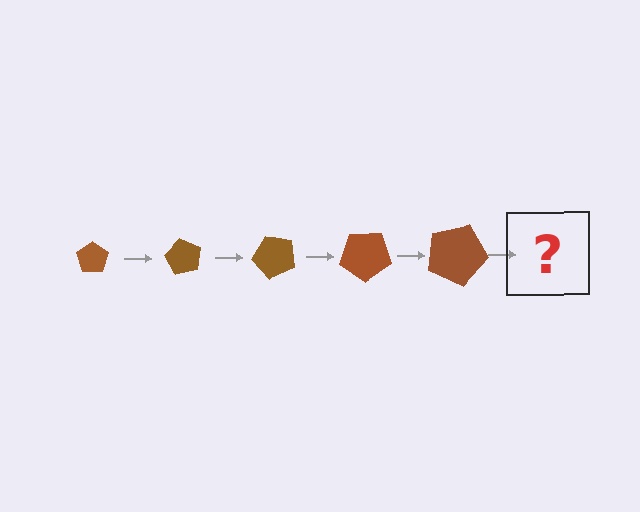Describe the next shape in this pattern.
It should be a pentagon, larger than the previous one and rotated 300 degrees from the start.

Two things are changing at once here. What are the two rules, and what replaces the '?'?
The two rules are that the pentagon grows larger each step and it rotates 60 degrees each step. The '?' should be a pentagon, larger than the previous one and rotated 300 degrees from the start.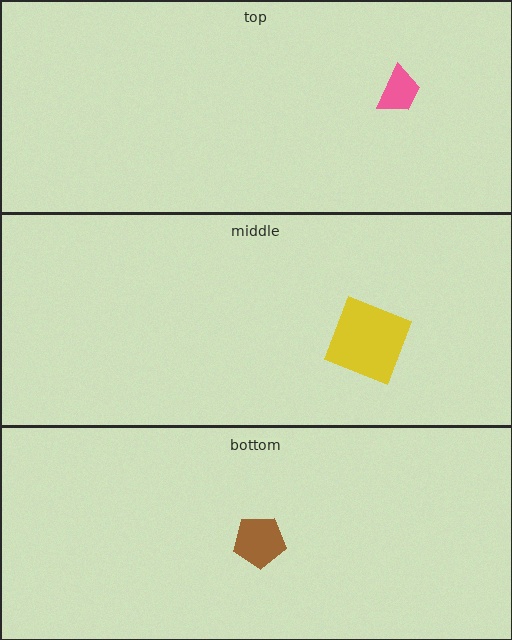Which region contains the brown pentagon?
The bottom region.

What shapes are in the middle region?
The yellow square.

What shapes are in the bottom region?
The brown pentagon.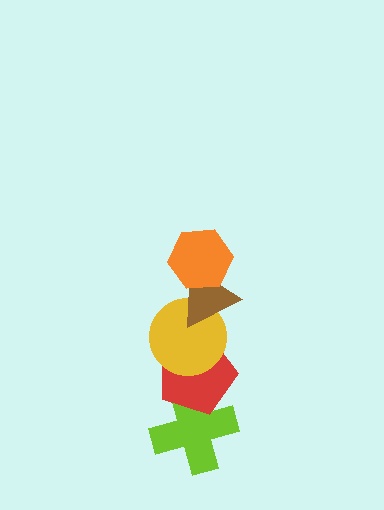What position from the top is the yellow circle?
The yellow circle is 3rd from the top.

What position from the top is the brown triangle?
The brown triangle is 2nd from the top.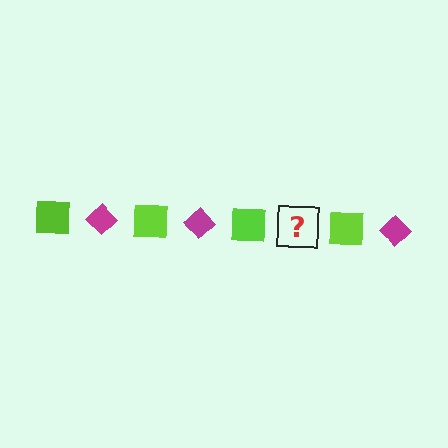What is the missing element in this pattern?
The missing element is a magenta diamond.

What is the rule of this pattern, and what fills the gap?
The rule is that the pattern alternates between lime square and magenta diamond. The gap should be filled with a magenta diamond.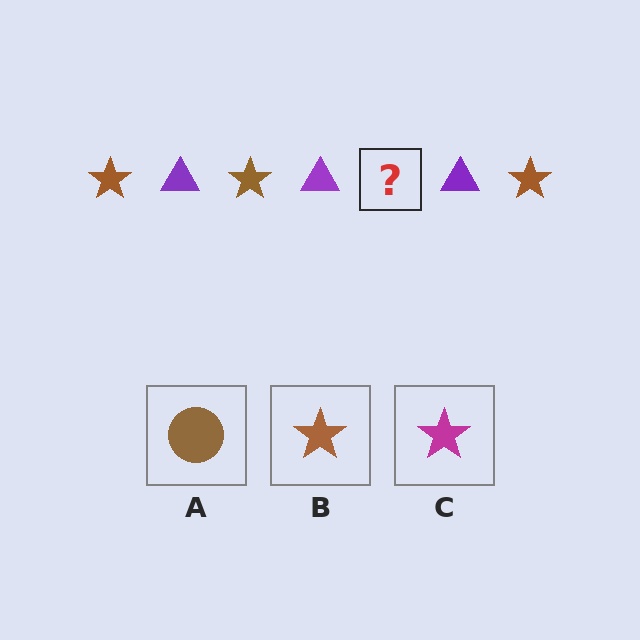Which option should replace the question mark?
Option B.